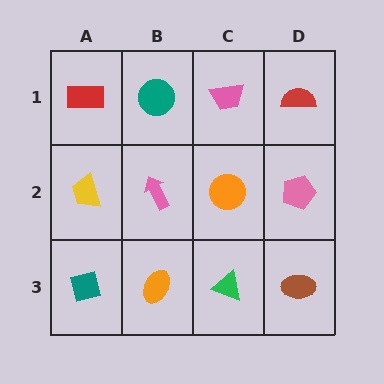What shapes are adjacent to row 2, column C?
A pink trapezoid (row 1, column C), a green triangle (row 3, column C), a pink arrow (row 2, column B), a pink pentagon (row 2, column D).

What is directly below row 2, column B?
An orange ellipse.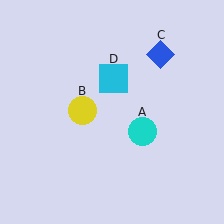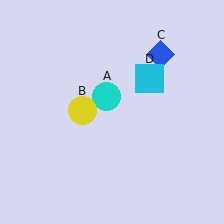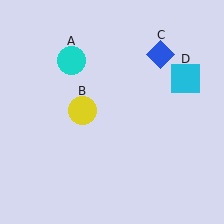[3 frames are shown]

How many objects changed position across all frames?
2 objects changed position: cyan circle (object A), cyan square (object D).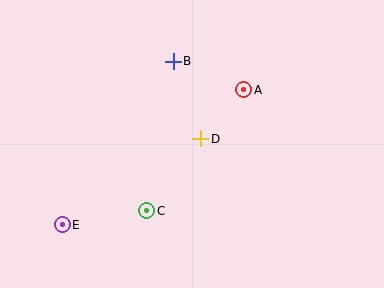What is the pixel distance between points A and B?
The distance between A and B is 76 pixels.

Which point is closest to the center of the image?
Point D at (201, 139) is closest to the center.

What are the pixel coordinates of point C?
Point C is at (147, 211).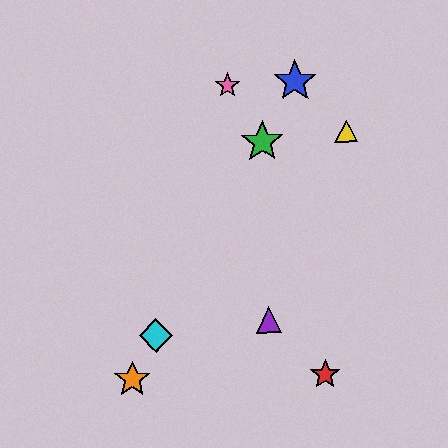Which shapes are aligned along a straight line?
The blue star, the green star, the orange star, the cyan diamond are aligned along a straight line.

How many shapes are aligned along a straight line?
4 shapes (the blue star, the green star, the orange star, the cyan diamond) are aligned along a straight line.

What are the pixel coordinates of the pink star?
The pink star is at (228, 85).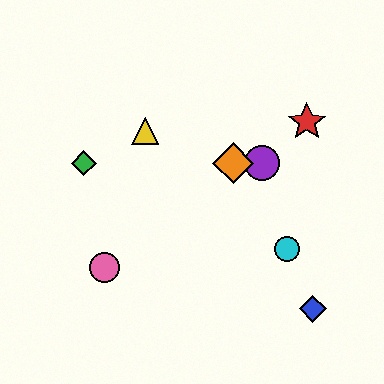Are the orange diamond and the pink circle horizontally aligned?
No, the orange diamond is at y≈163 and the pink circle is at y≈267.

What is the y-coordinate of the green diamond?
The green diamond is at y≈163.